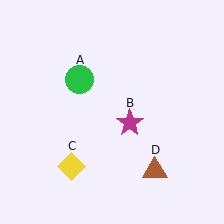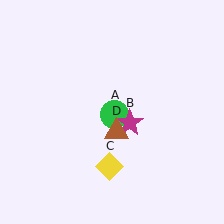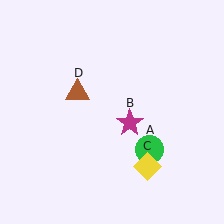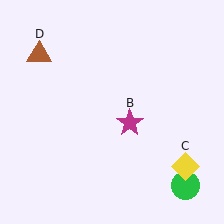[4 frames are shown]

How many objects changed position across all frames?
3 objects changed position: green circle (object A), yellow diamond (object C), brown triangle (object D).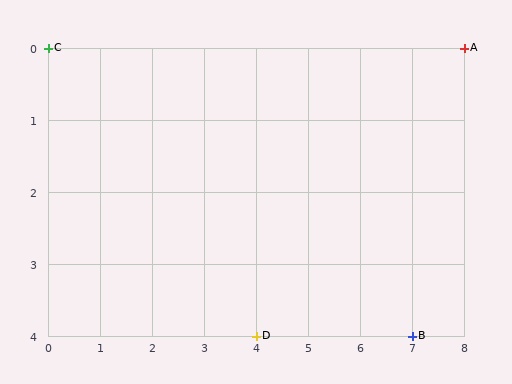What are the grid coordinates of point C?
Point C is at grid coordinates (0, 0).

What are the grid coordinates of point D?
Point D is at grid coordinates (4, 4).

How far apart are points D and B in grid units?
Points D and B are 3 columns apart.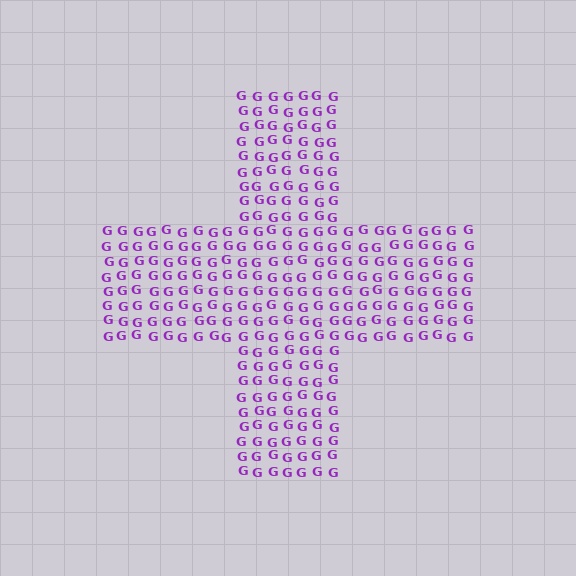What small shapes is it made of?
It is made of small letter G's.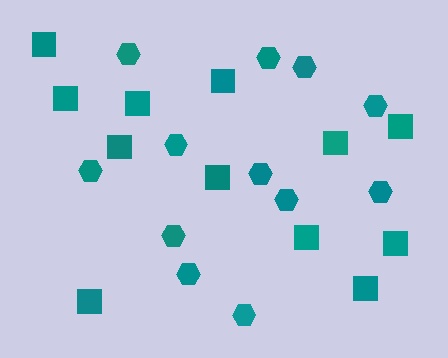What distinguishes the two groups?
There are 2 groups: one group of squares (12) and one group of hexagons (12).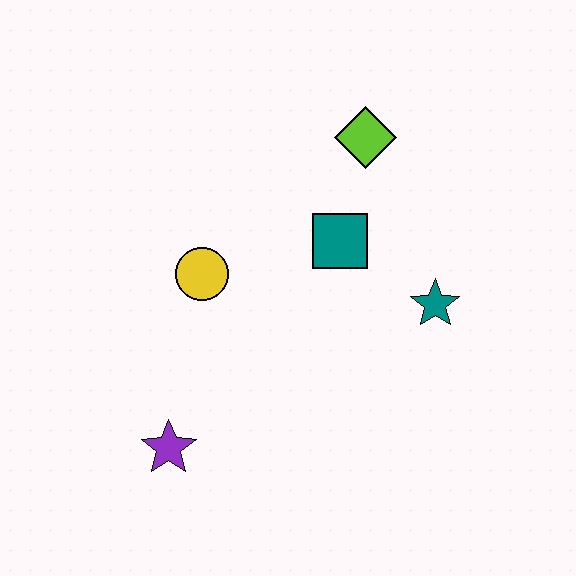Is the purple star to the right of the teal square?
No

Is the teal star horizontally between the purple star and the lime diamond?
No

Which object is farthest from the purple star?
The lime diamond is farthest from the purple star.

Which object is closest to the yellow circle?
The teal square is closest to the yellow circle.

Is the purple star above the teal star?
No